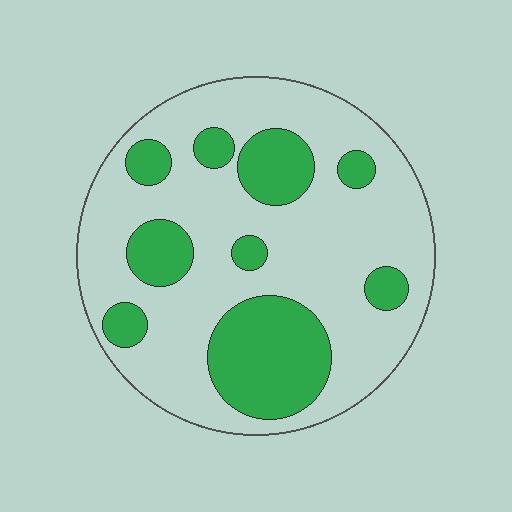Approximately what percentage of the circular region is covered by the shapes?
Approximately 30%.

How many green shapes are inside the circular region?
9.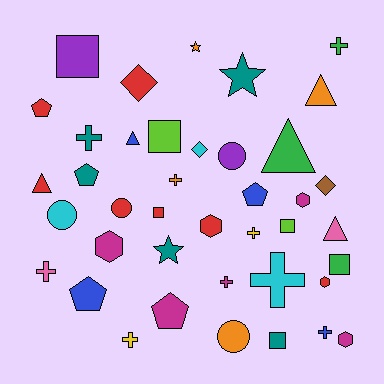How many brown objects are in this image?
There is 1 brown object.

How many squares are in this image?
There are 6 squares.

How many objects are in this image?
There are 40 objects.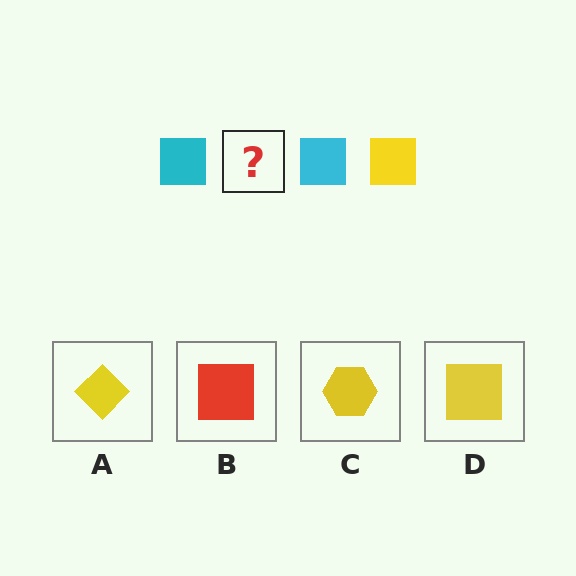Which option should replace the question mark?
Option D.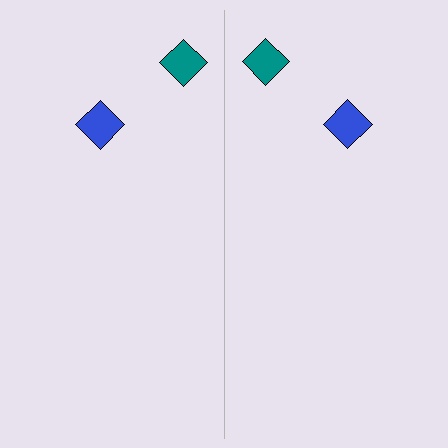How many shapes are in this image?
There are 4 shapes in this image.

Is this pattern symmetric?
Yes, this pattern has bilateral (reflection) symmetry.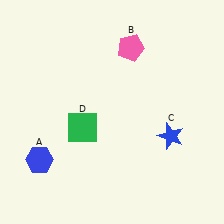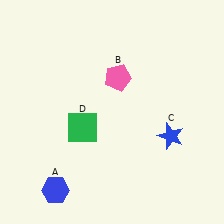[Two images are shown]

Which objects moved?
The objects that moved are: the blue hexagon (A), the pink pentagon (B).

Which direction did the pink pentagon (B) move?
The pink pentagon (B) moved down.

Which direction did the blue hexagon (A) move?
The blue hexagon (A) moved down.